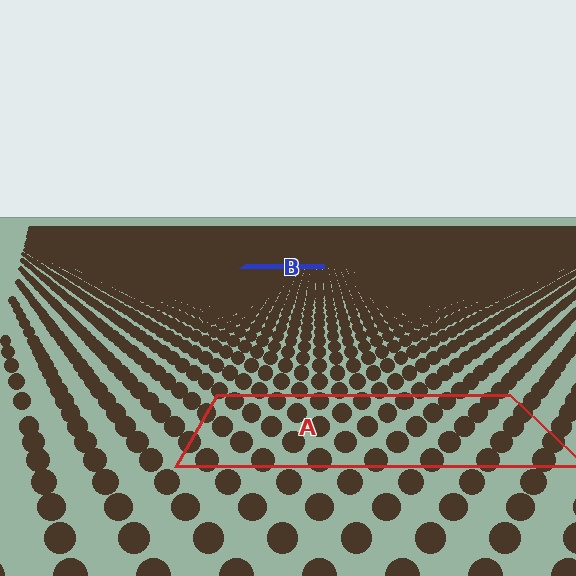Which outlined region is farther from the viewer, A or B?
Region B is farther from the viewer — the texture elements inside it appear smaller and more densely packed.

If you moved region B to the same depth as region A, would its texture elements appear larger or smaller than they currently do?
They would appear larger. At a closer depth, the same texture elements are projected at a bigger on-screen size.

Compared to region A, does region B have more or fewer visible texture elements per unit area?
Region B has more texture elements per unit area — they are packed more densely because it is farther away.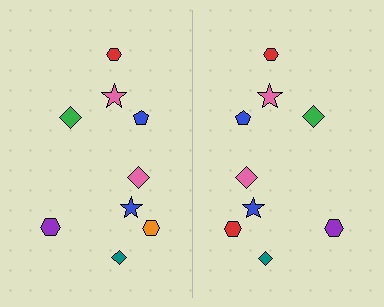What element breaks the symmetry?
The red hexagon on the right side breaks the symmetry — its mirror counterpart is orange.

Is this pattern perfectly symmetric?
No, the pattern is not perfectly symmetric. The red hexagon on the right side breaks the symmetry — its mirror counterpart is orange.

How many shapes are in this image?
There are 18 shapes in this image.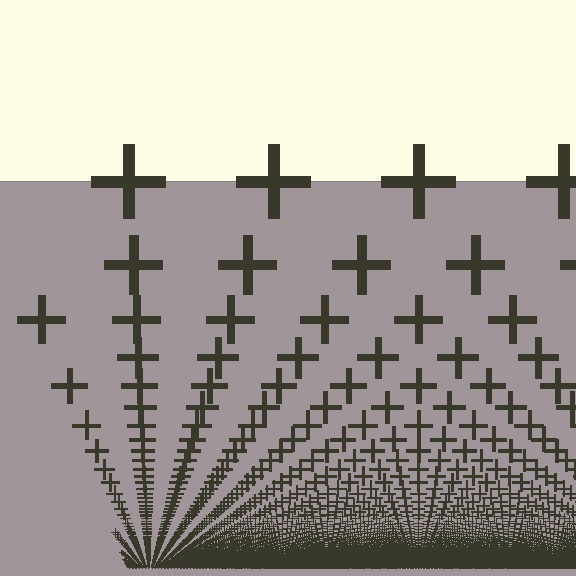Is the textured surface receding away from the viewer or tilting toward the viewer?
The surface appears to tilt toward the viewer. Texture elements get larger and sparser toward the top.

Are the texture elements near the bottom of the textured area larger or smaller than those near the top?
Smaller. The gradient is inverted — elements near the bottom are smaller and denser.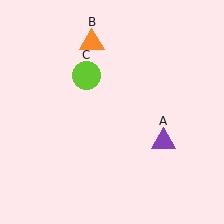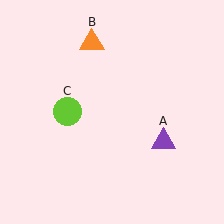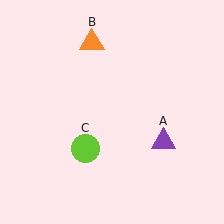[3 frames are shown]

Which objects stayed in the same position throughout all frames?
Purple triangle (object A) and orange triangle (object B) remained stationary.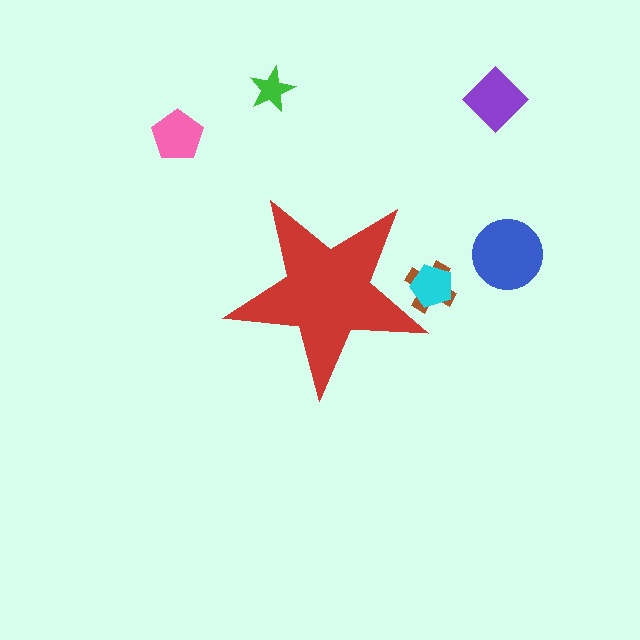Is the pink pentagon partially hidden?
No, the pink pentagon is fully visible.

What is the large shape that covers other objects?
A red star.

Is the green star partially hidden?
No, the green star is fully visible.